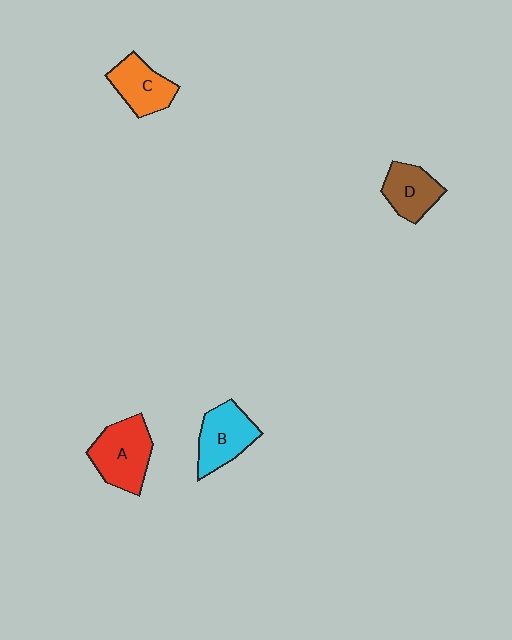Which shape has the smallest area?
Shape D (brown).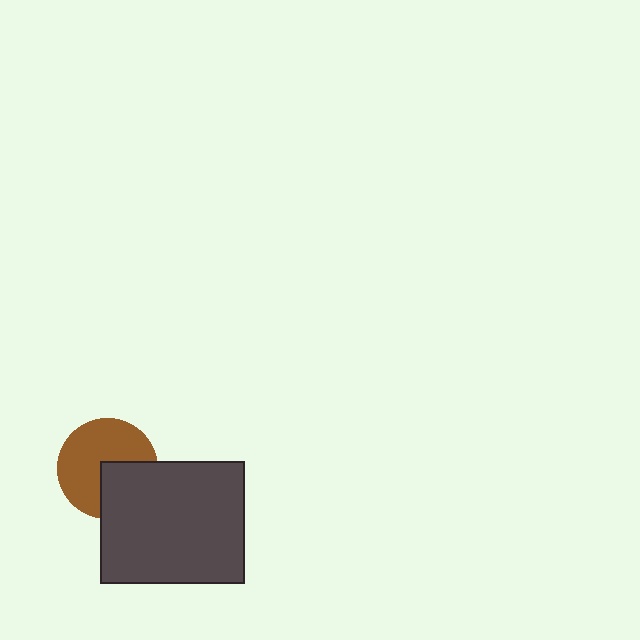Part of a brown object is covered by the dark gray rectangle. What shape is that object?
It is a circle.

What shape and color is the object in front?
The object in front is a dark gray rectangle.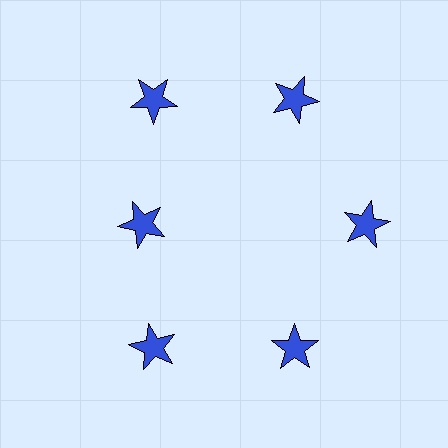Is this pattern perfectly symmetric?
No. The 6 blue stars are arranged in a ring, but one element near the 9 o'clock position is pulled inward toward the center, breaking the 6-fold rotational symmetry.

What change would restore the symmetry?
The symmetry would be restored by moving it outward, back onto the ring so that all 6 stars sit at equal angles and equal distance from the center.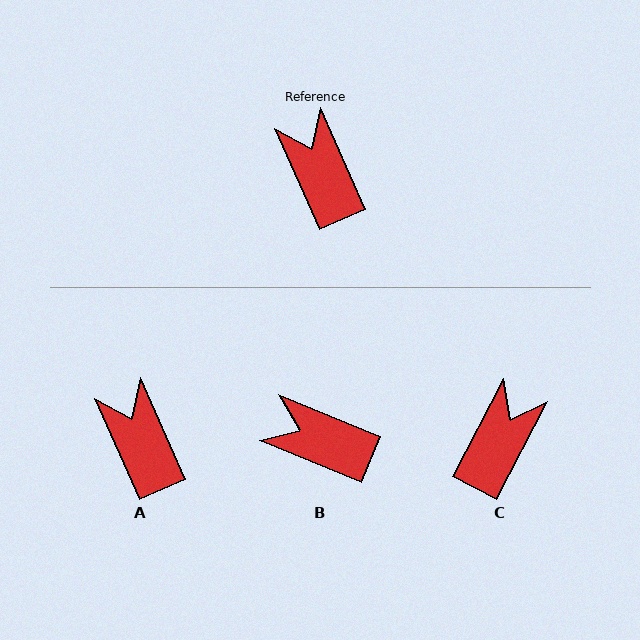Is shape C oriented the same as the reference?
No, it is off by about 51 degrees.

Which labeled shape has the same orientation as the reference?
A.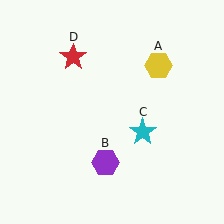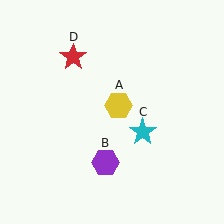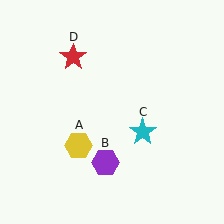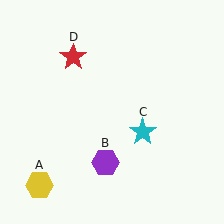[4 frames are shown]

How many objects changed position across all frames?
1 object changed position: yellow hexagon (object A).